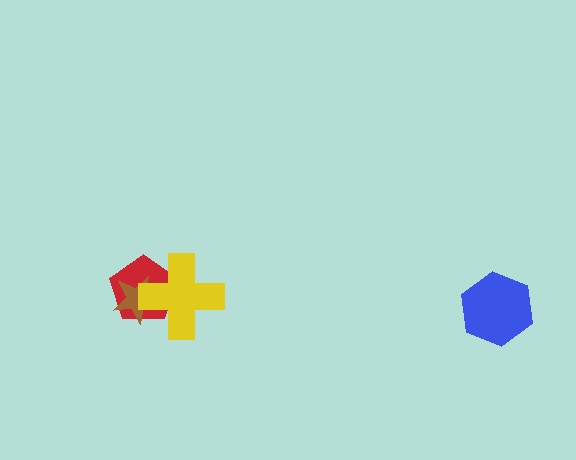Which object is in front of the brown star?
The yellow cross is in front of the brown star.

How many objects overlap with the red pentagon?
2 objects overlap with the red pentagon.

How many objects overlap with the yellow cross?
2 objects overlap with the yellow cross.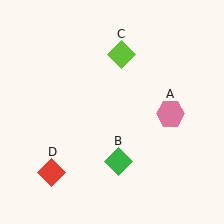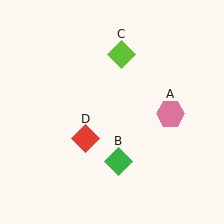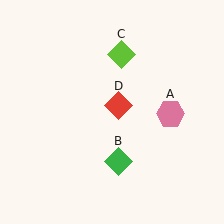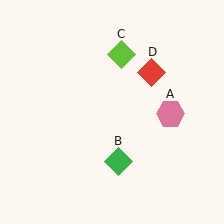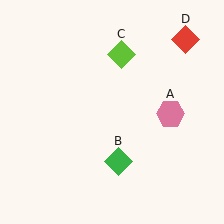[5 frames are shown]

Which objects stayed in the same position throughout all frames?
Pink hexagon (object A) and green diamond (object B) and lime diamond (object C) remained stationary.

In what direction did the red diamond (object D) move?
The red diamond (object D) moved up and to the right.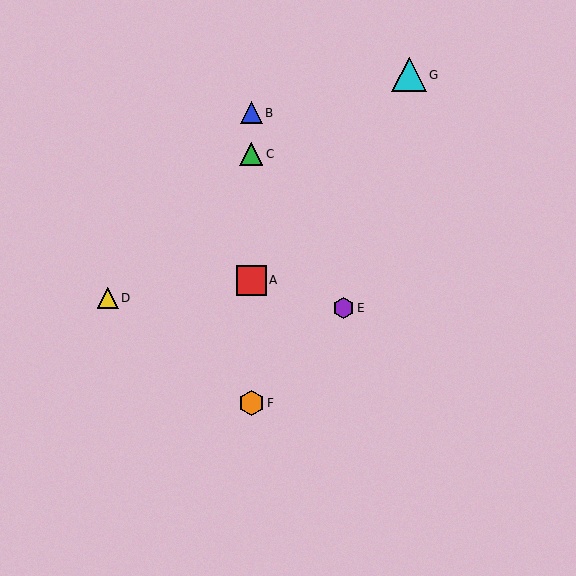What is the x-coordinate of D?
Object D is at x≈108.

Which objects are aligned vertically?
Objects A, B, C, F are aligned vertically.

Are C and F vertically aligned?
Yes, both are at x≈251.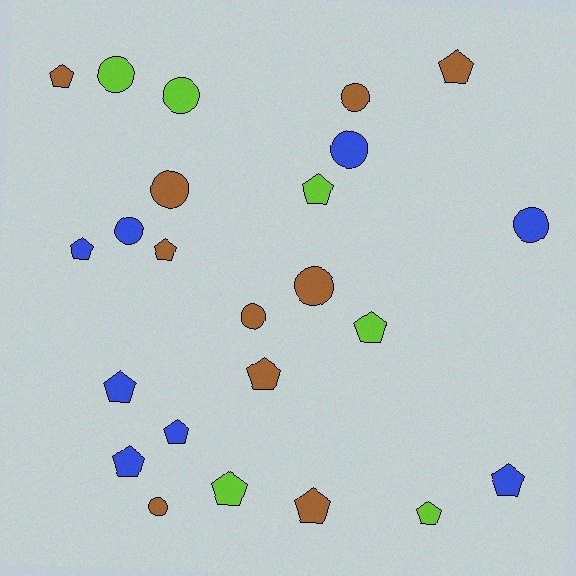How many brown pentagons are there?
There are 5 brown pentagons.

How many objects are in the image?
There are 24 objects.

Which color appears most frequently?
Brown, with 10 objects.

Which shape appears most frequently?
Pentagon, with 14 objects.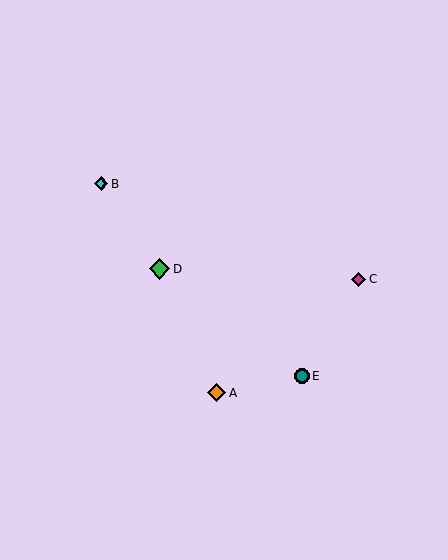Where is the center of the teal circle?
The center of the teal circle is at (302, 376).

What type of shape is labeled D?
Shape D is a green diamond.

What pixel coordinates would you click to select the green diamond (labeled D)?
Click at (160, 269) to select the green diamond D.